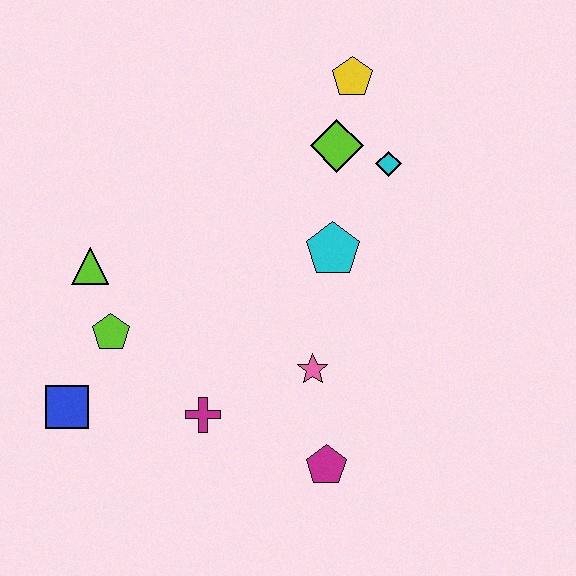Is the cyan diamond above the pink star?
Yes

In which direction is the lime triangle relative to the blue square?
The lime triangle is above the blue square.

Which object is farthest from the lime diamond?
The blue square is farthest from the lime diamond.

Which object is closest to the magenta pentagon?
The pink star is closest to the magenta pentagon.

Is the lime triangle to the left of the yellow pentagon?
Yes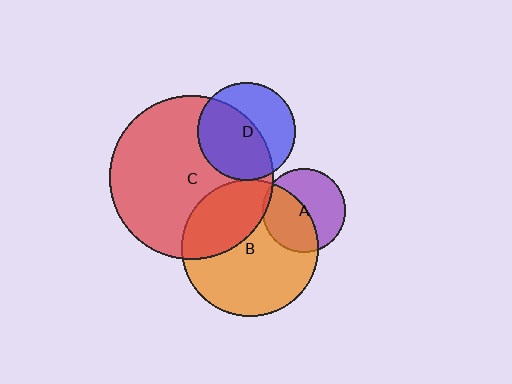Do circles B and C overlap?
Yes.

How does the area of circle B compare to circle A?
Approximately 2.7 times.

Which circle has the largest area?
Circle C (red).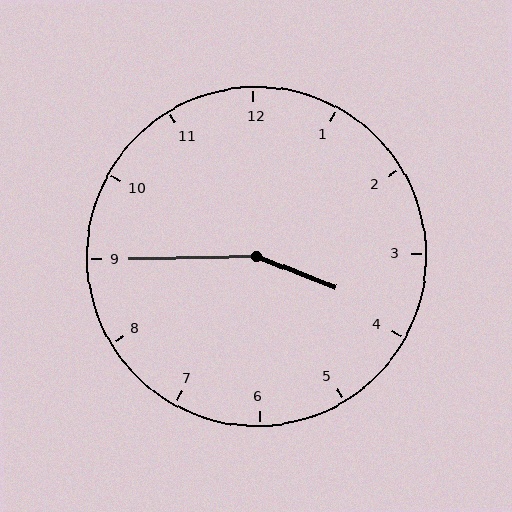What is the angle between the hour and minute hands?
Approximately 158 degrees.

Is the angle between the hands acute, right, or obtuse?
It is obtuse.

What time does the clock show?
3:45.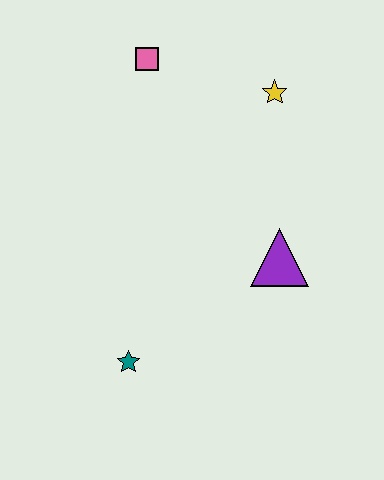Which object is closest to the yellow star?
The pink square is closest to the yellow star.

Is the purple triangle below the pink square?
Yes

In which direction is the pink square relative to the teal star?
The pink square is above the teal star.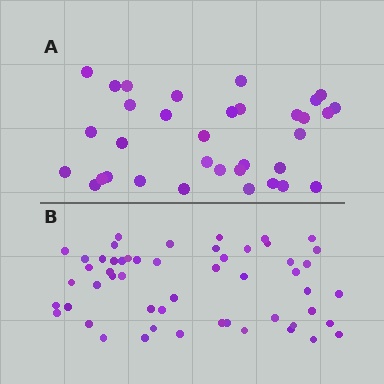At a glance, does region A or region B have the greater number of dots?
Region B (the bottom region) has more dots.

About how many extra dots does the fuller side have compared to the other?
Region B has approximately 20 more dots than region A.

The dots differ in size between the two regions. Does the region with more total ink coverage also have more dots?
No. Region A has more total ink coverage because its dots are larger, but region B actually contains more individual dots. Total area can be misleading — the number of items is what matters here.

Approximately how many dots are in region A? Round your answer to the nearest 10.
About 30 dots. (The exact count is 34, which rounds to 30.)